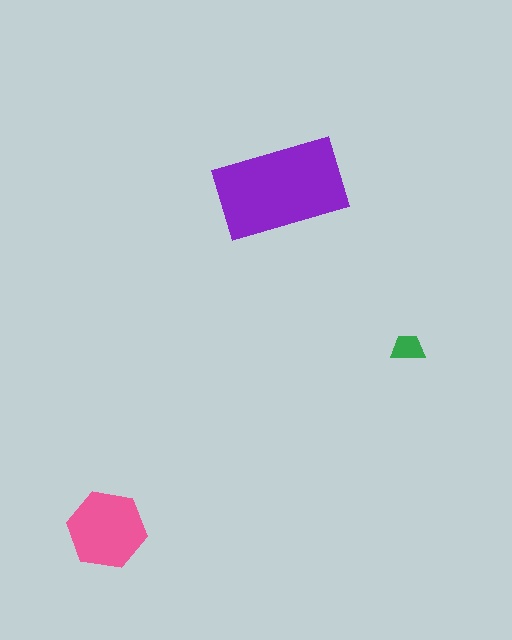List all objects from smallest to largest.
The green trapezoid, the pink hexagon, the purple rectangle.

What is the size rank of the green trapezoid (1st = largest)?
3rd.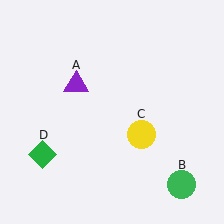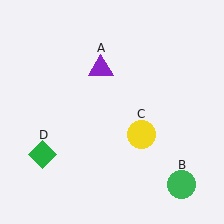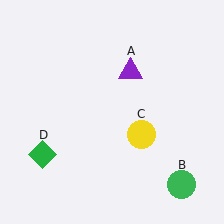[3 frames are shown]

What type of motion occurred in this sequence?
The purple triangle (object A) rotated clockwise around the center of the scene.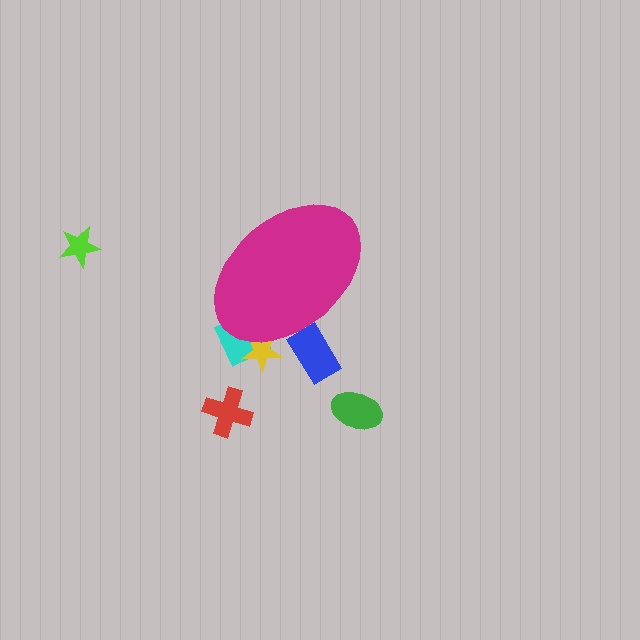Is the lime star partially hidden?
No, the lime star is fully visible.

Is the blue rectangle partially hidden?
Yes, the blue rectangle is partially hidden behind the magenta ellipse.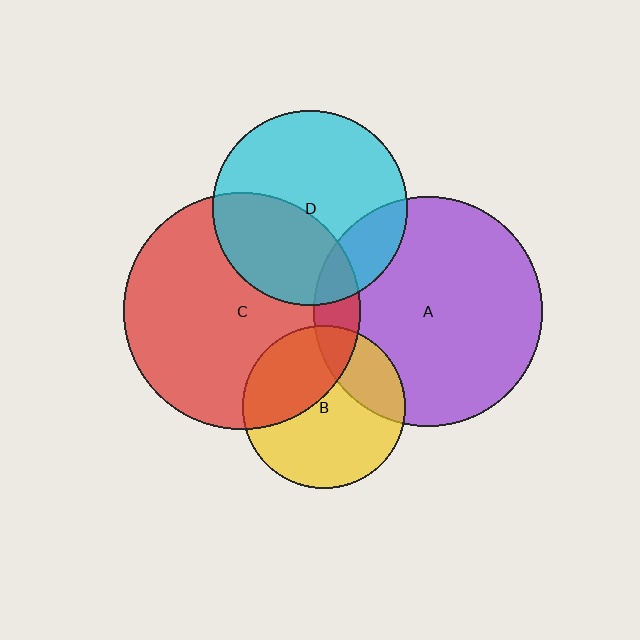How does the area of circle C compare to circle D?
Approximately 1.5 times.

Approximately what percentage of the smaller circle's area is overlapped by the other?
Approximately 25%.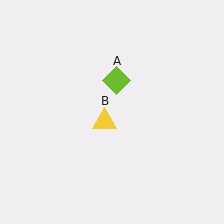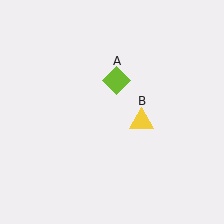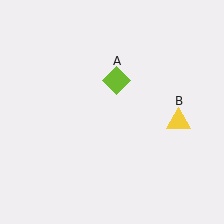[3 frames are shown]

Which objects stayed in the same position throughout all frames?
Lime diamond (object A) remained stationary.